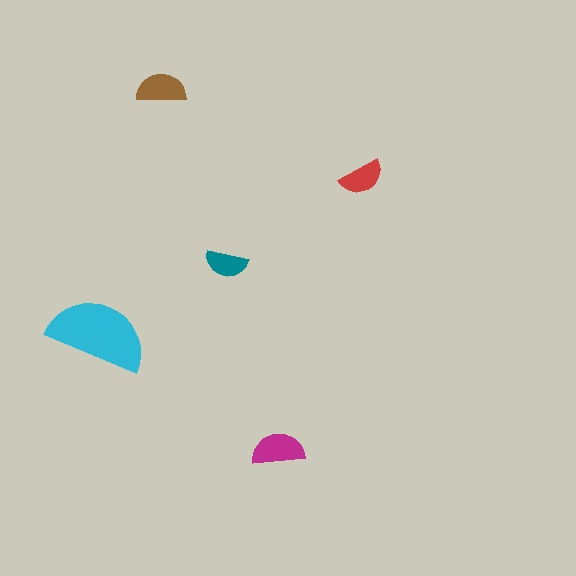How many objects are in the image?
There are 5 objects in the image.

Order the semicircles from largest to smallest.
the cyan one, the magenta one, the brown one, the red one, the teal one.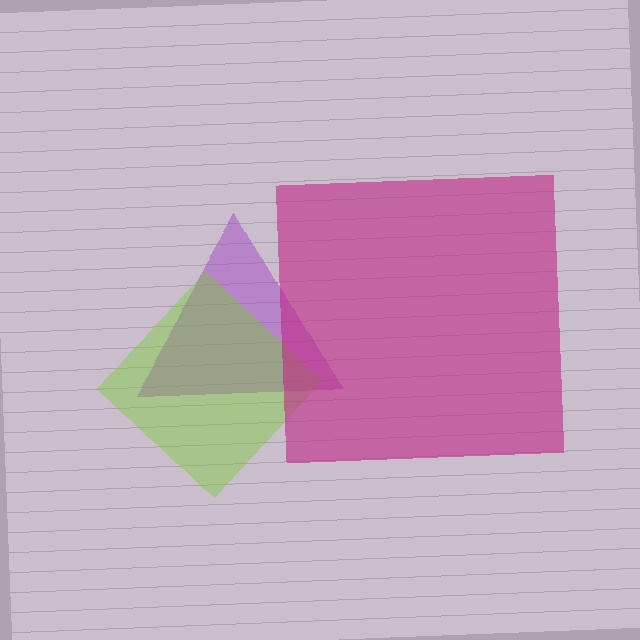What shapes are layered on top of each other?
The layered shapes are: a purple triangle, a lime diamond, a magenta square.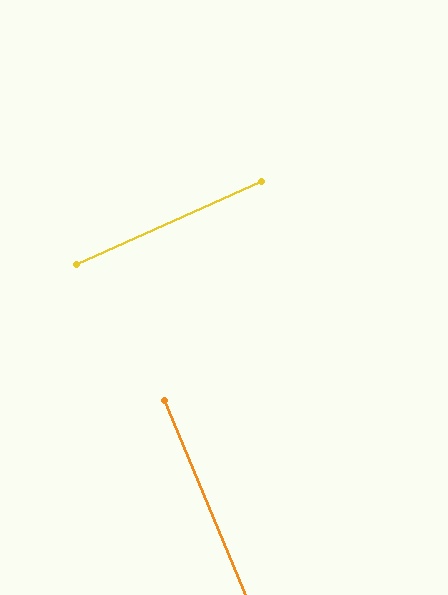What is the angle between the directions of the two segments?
Approximately 88 degrees.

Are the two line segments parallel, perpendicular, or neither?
Perpendicular — they meet at approximately 88°.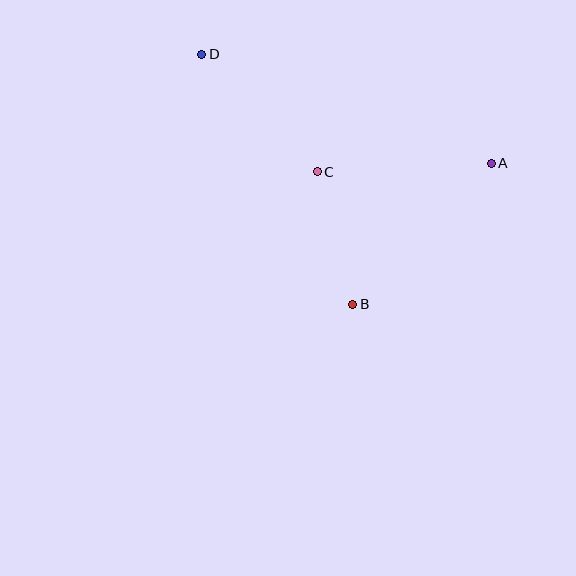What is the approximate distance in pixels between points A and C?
The distance between A and C is approximately 174 pixels.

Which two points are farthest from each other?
Points A and D are farthest from each other.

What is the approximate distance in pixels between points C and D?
The distance between C and D is approximately 165 pixels.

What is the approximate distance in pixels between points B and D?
The distance between B and D is approximately 292 pixels.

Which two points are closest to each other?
Points B and C are closest to each other.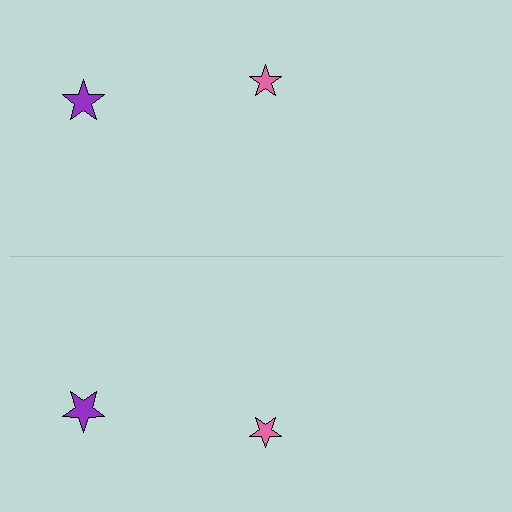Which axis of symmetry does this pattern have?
The pattern has a horizontal axis of symmetry running through the center of the image.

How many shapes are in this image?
There are 4 shapes in this image.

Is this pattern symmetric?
Yes, this pattern has bilateral (reflection) symmetry.